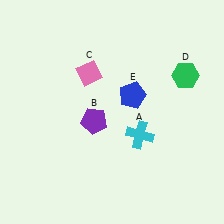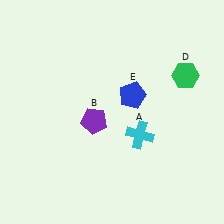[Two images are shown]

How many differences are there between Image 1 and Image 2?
There is 1 difference between the two images.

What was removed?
The pink diamond (C) was removed in Image 2.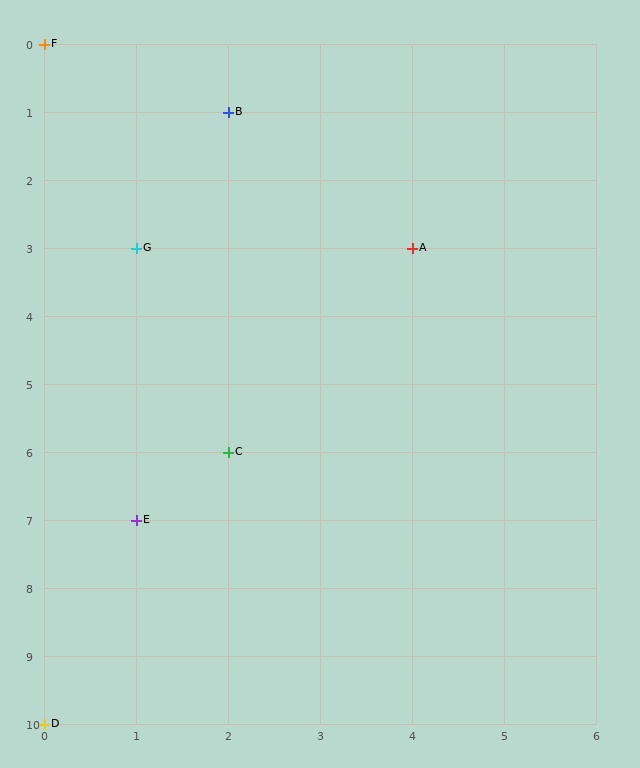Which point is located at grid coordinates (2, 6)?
Point C is at (2, 6).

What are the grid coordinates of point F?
Point F is at grid coordinates (0, 0).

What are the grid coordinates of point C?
Point C is at grid coordinates (2, 6).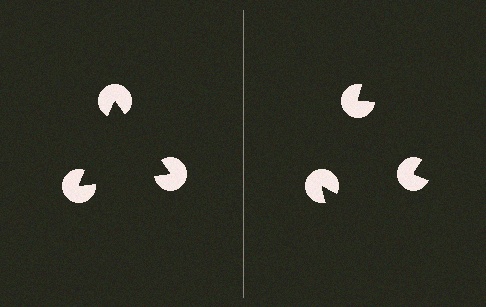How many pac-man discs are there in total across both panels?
6 — 3 on each side.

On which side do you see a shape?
An illusory triangle appears on the left side. On the right side the wedge cuts are rotated, so no coherent shape forms.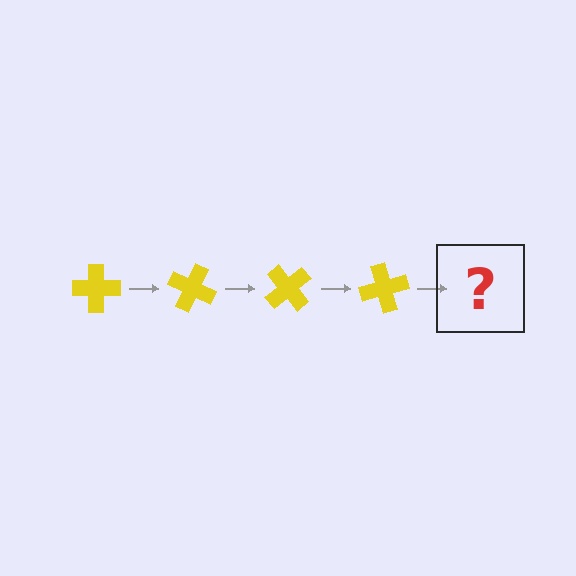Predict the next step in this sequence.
The next step is a yellow cross rotated 100 degrees.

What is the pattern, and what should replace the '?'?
The pattern is that the cross rotates 25 degrees each step. The '?' should be a yellow cross rotated 100 degrees.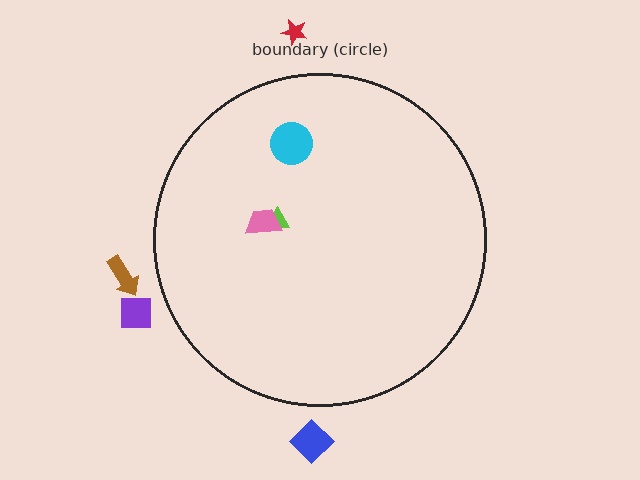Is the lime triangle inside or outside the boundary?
Inside.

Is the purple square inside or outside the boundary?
Outside.